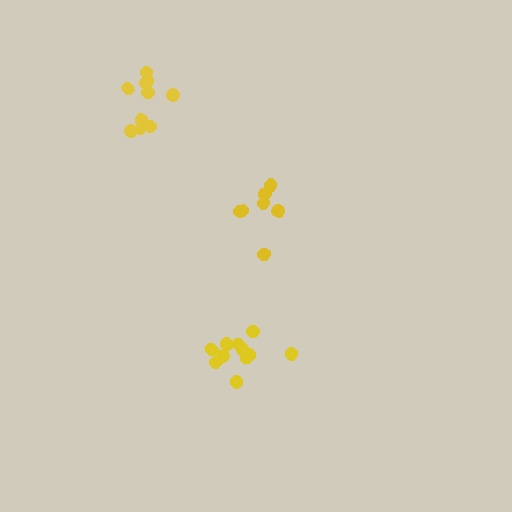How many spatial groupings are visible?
There are 3 spatial groupings.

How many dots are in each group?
Group 1: 10 dots, Group 2: 11 dots, Group 3: 7 dots (28 total).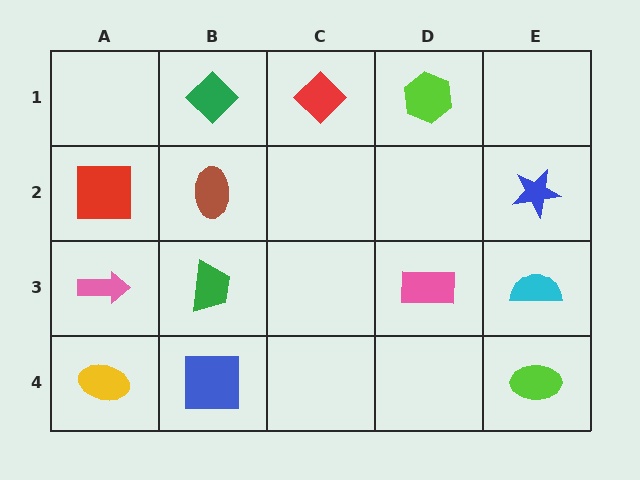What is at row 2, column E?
A blue star.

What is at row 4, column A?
A yellow ellipse.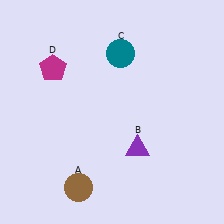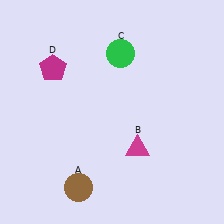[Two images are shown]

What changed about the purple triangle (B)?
In Image 1, B is purple. In Image 2, it changed to magenta.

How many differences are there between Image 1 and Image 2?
There are 2 differences between the two images.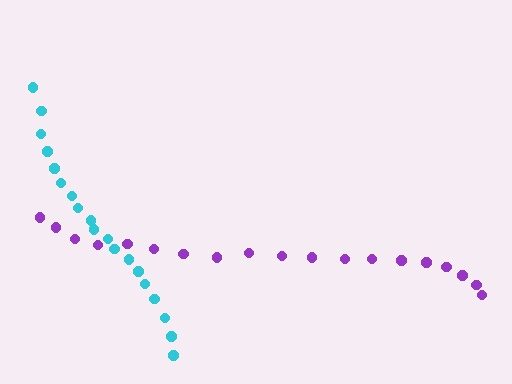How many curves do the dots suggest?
There are 2 distinct paths.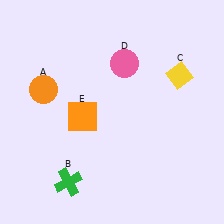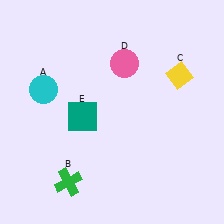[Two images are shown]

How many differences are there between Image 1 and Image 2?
There are 2 differences between the two images.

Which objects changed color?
A changed from orange to cyan. E changed from orange to teal.